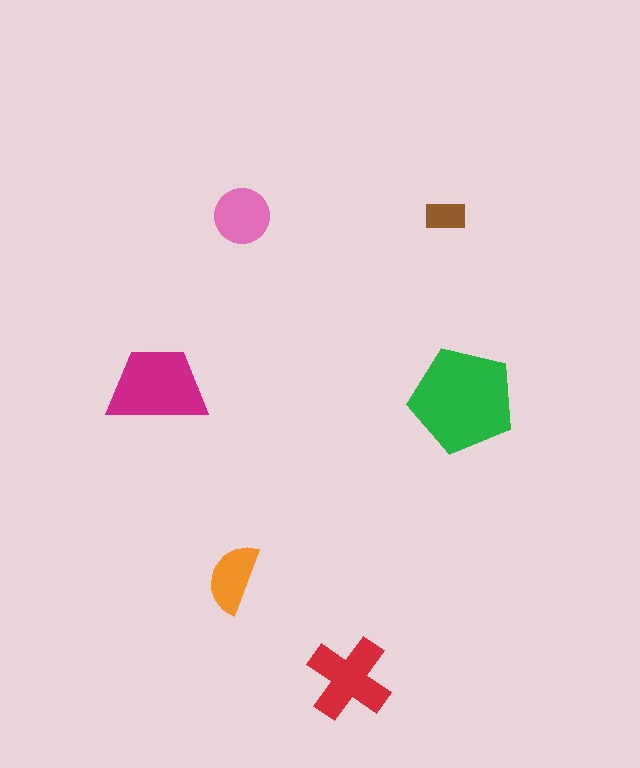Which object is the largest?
The green pentagon.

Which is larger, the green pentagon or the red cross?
The green pentagon.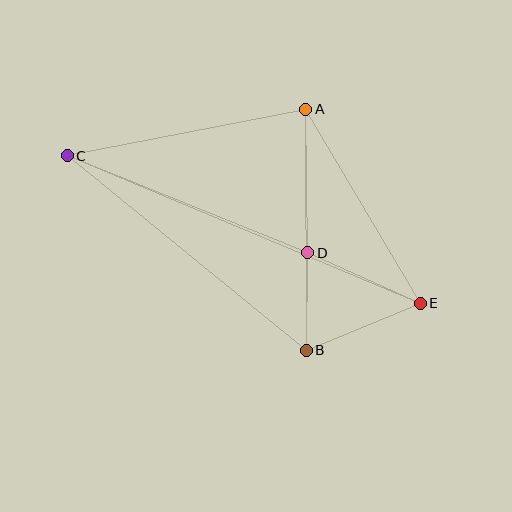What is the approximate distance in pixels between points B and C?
The distance between B and C is approximately 308 pixels.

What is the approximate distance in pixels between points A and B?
The distance between A and B is approximately 241 pixels.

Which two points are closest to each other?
Points B and D are closest to each other.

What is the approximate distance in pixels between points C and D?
The distance between C and D is approximately 260 pixels.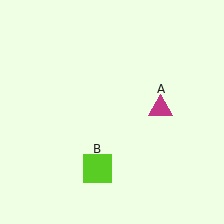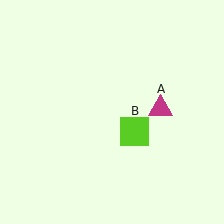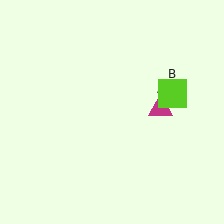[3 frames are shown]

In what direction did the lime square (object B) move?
The lime square (object B) moved up and to the right.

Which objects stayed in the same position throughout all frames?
Magenta triangle (object A) remained stationary.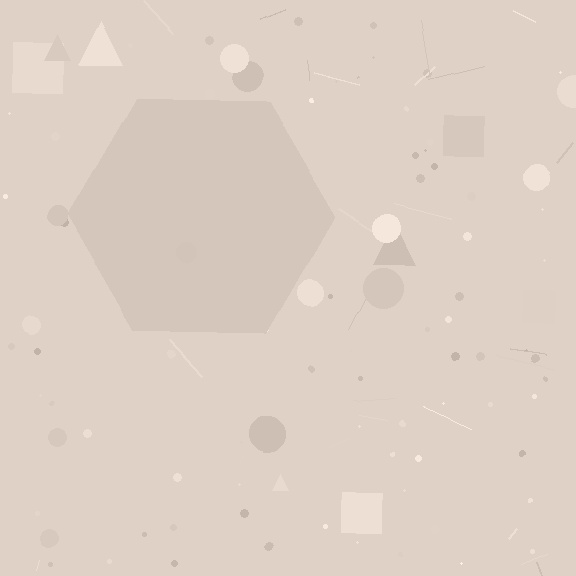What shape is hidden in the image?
A hexagon is hidden in the image.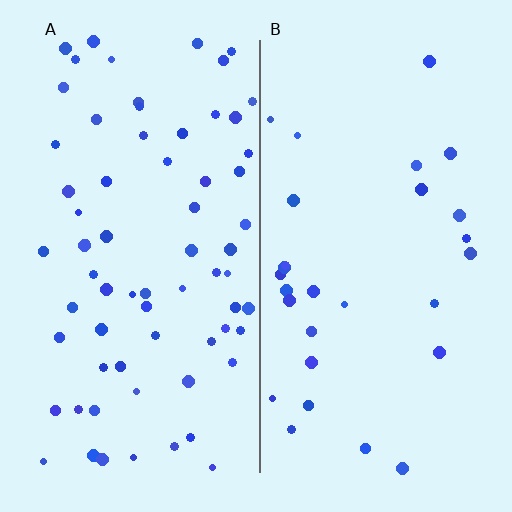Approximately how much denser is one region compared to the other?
Approximately 2.4× — region A over region B.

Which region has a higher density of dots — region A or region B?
A (the left).